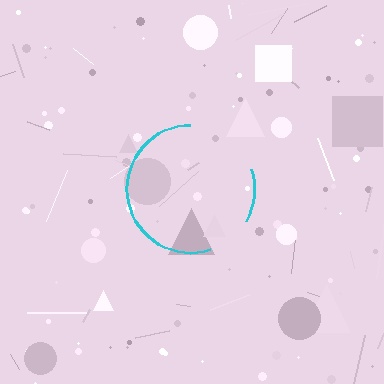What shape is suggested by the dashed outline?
The dashed outline suggests a circle.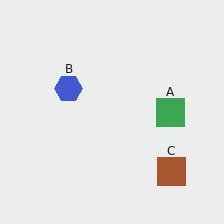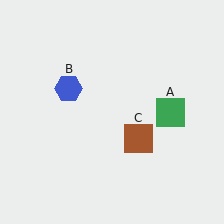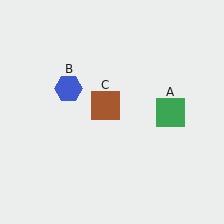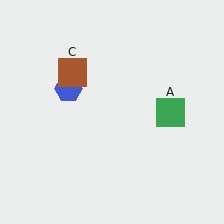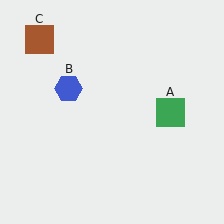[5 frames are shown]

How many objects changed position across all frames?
1 object changed position: brown square (object C).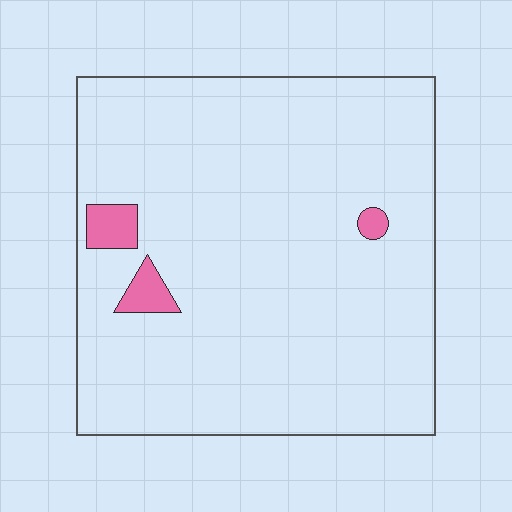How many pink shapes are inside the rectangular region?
3.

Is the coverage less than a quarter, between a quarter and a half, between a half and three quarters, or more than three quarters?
Less than a quarter.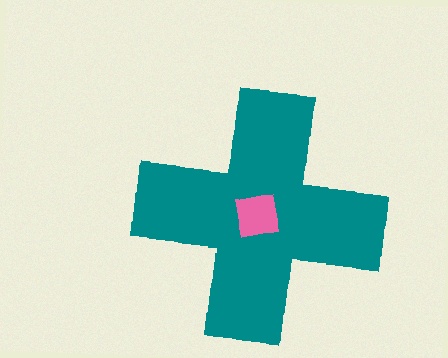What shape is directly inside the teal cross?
The pink square.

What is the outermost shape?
The teal cross.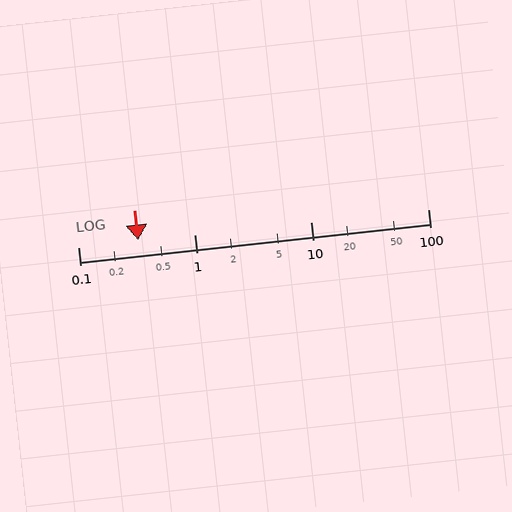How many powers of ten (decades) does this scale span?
The scale spans 3 decades, from 0.1 to 100.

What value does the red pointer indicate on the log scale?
The pointer indicates approximately 0.33.